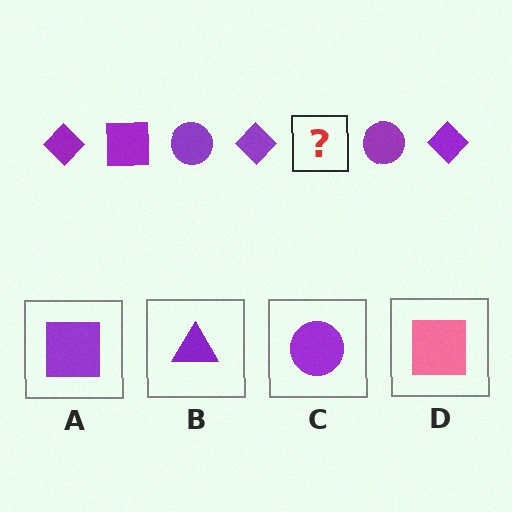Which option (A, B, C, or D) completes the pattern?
A.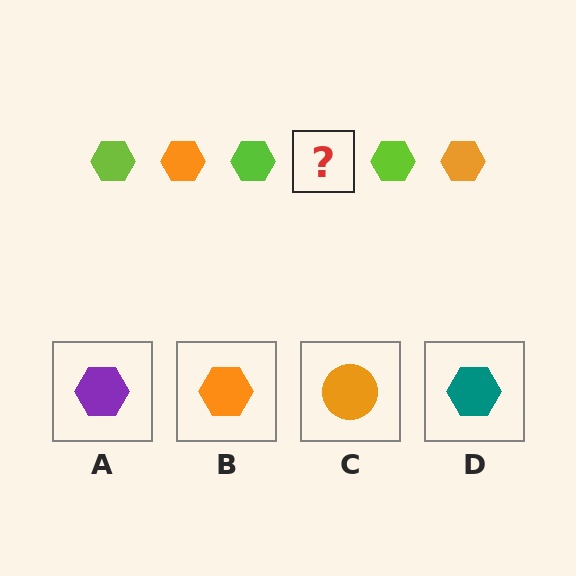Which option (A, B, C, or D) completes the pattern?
B.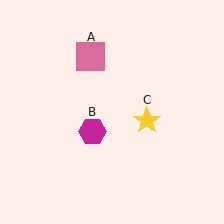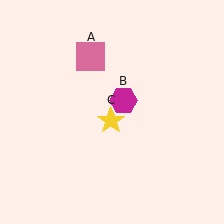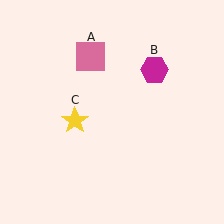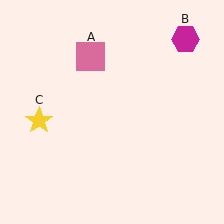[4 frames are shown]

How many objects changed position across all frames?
2 objects changed position: magenta hexagon (object B), yellow star (object C).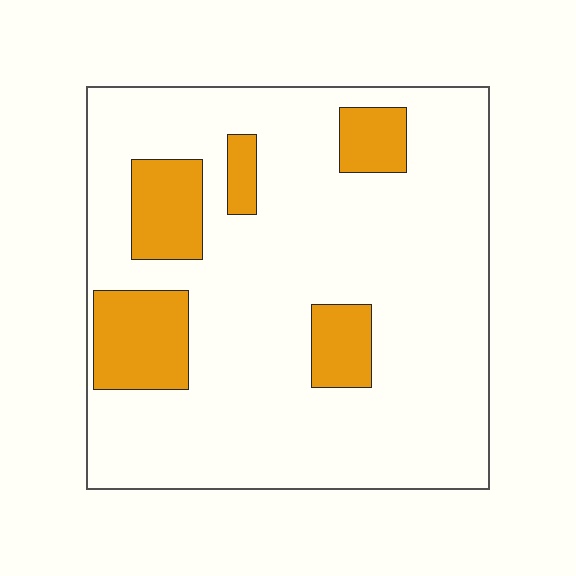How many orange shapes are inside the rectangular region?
5.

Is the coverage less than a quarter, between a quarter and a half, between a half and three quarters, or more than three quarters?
Less than a quarter.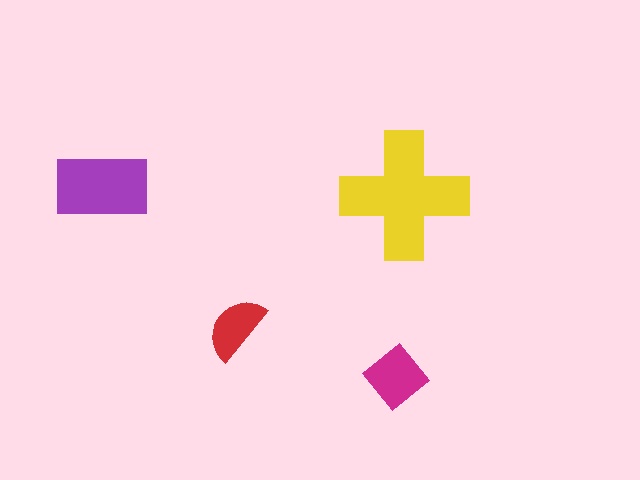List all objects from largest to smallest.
The yellow cross, the purple rectangle, the magenta diamond, the red semicircle.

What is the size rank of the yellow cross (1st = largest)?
1st.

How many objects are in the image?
There are 4 objects in the image.